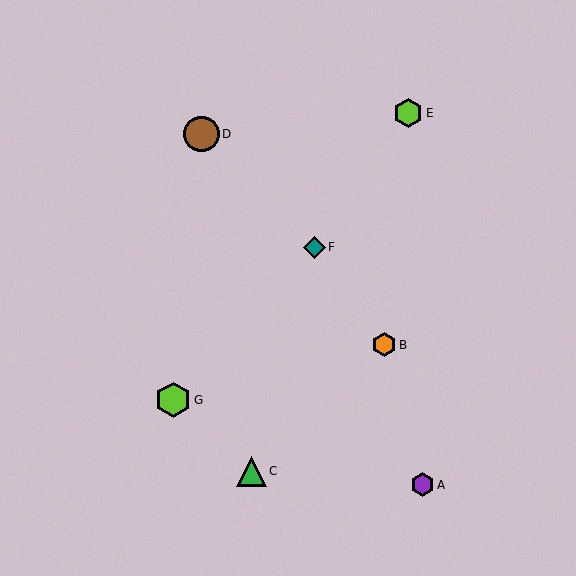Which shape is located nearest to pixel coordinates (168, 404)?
The lime hexagon (labeled G) at (173, 400) is nearest to that location.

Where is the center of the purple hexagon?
The center of the purple hexagon is at (422, 485).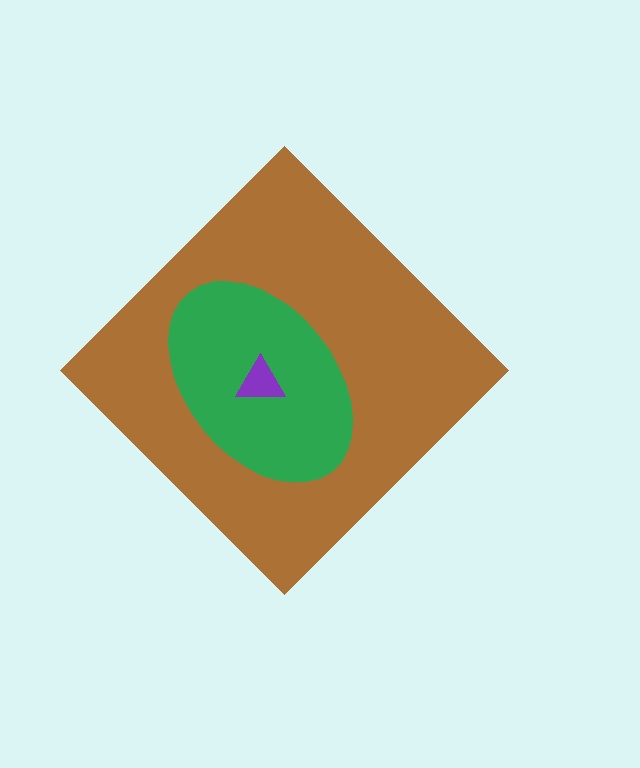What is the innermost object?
The purple triangle.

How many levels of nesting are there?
3.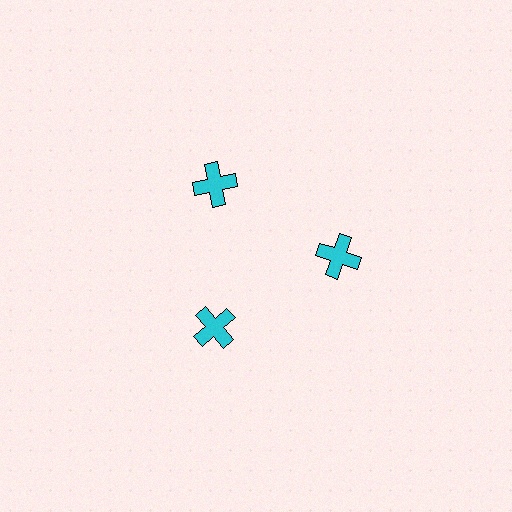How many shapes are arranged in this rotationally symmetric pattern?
There are 3 shapes, arranged in 3 groups of 1.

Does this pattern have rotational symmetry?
Yes, this pattern has 3-fold rotational symmetry. It looks the same after rotating 120 degrees around the center.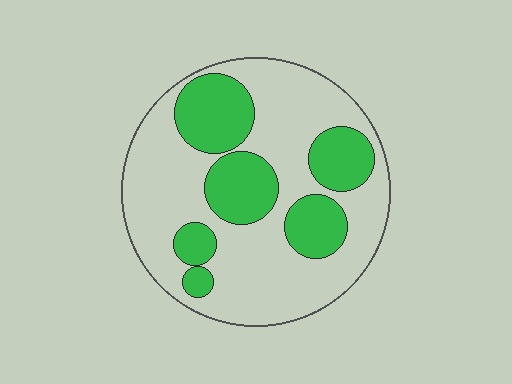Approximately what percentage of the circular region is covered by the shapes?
Approximately 30%.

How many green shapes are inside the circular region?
6.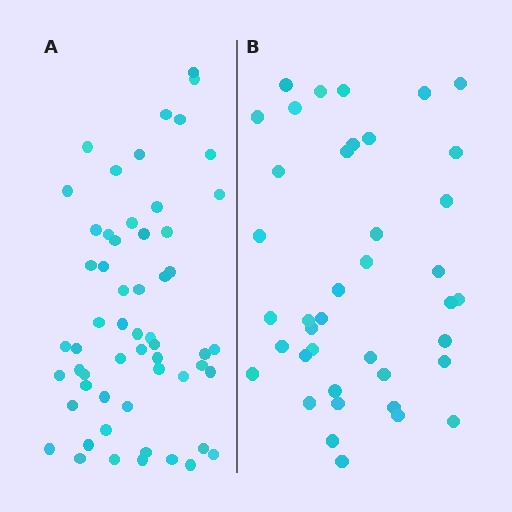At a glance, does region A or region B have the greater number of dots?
Region A (the left region) has more dots.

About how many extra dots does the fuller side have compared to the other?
Region A has approximately 15 more dots than region B.